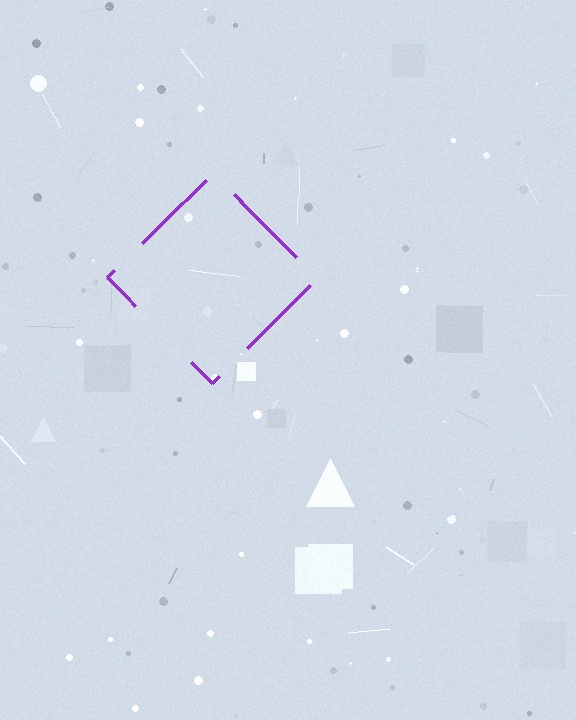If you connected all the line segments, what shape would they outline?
They would outline a diamond.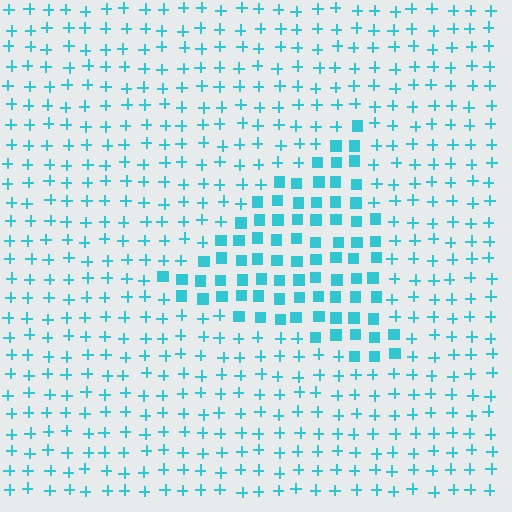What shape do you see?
I see a triangle.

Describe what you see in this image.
The image is filled with small cyan elements arranged in a uniform grid. A triangle-shaped region contains squares, while the surrounding area contains plus signs. The boundary is defined purely by the change in element shape.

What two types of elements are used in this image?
The image uses squares inside the triangle region and plus signs outside it.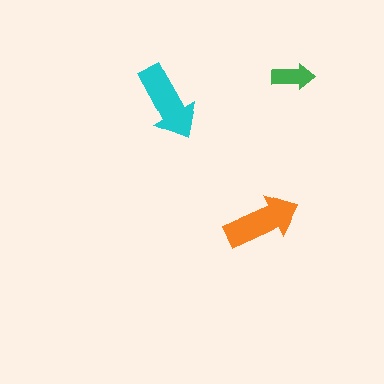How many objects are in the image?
There are 3 objects in the image.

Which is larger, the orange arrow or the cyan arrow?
The cyan one.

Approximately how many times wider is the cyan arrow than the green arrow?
About 2 times wider.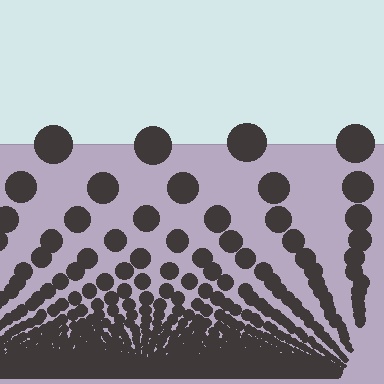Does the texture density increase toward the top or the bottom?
Density increases toward the bottom.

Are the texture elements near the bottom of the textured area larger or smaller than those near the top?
Smaller. The gradient is inverted — elements near the bottom are smaller and denser.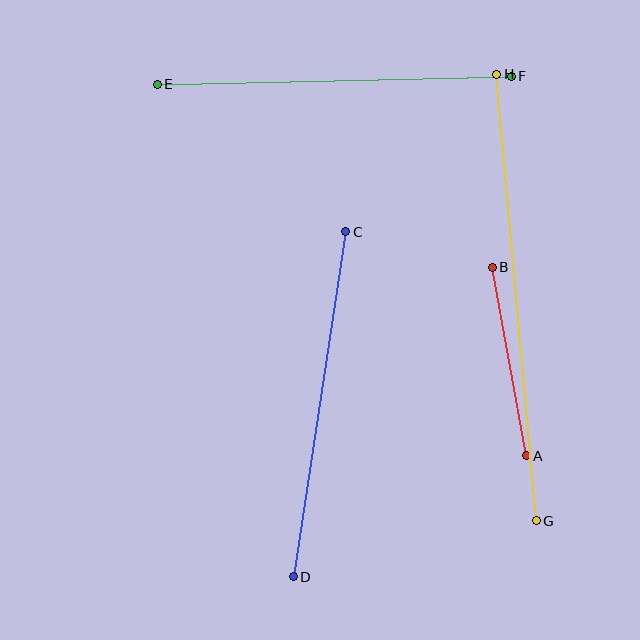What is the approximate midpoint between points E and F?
The midpoint is at approximately (334, 80) pixels.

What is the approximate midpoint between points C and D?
The midpoint is at approximately (320, 404) pixels.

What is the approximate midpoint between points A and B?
The midpoint is at approximately (509, 362) pixels.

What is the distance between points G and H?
The distance is approximately 448 pixels.